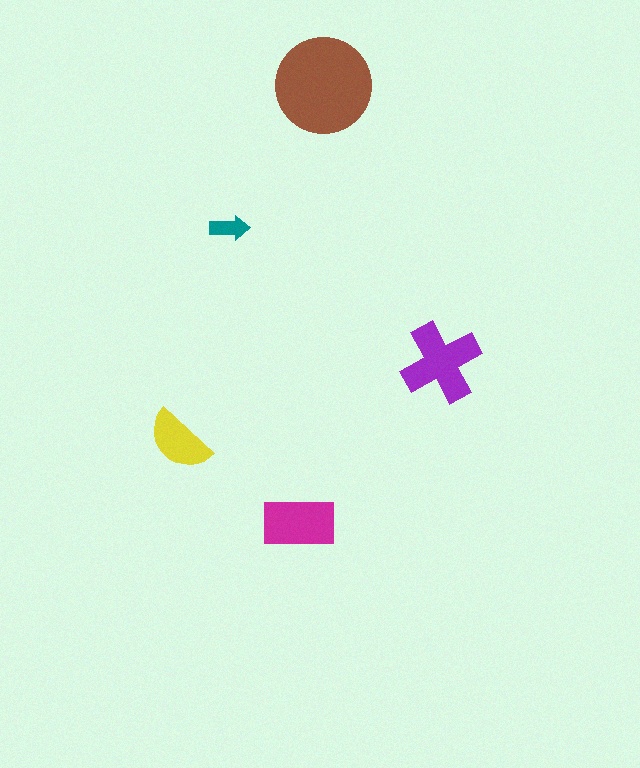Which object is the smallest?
The teal arrow.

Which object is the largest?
The brown circle.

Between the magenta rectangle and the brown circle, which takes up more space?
The brown circle.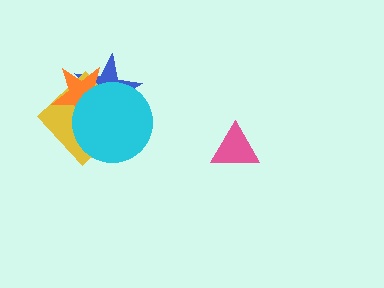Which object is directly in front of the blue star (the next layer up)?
The yellow diamond is directly in front of the blue star.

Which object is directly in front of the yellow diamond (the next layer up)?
The orange star is directly in front of the yellow diamond.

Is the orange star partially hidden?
Yes, it is partially covered by another shape.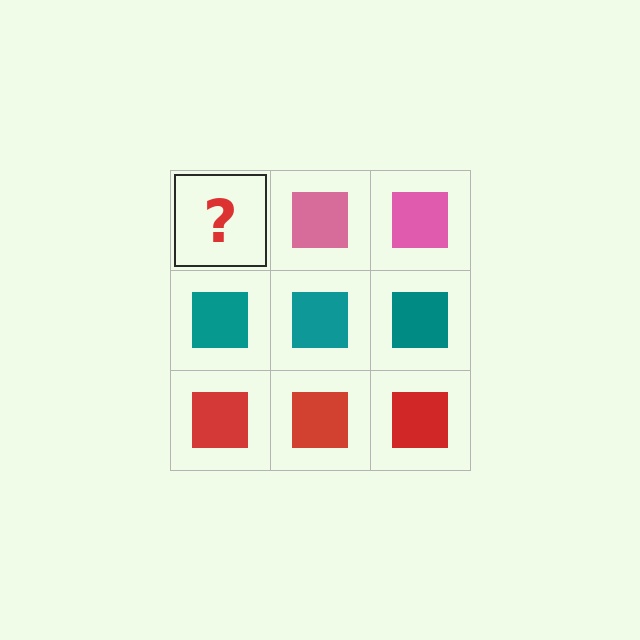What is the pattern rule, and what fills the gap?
The rule is that each row has a consistent color. The gap should be filled with a pink square.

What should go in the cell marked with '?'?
The missing cell should contain a pink square.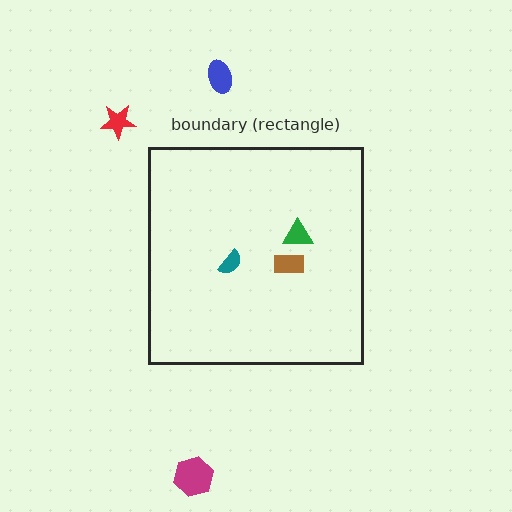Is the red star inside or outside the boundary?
Outside.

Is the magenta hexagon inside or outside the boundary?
Outside.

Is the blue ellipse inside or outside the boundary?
Outside.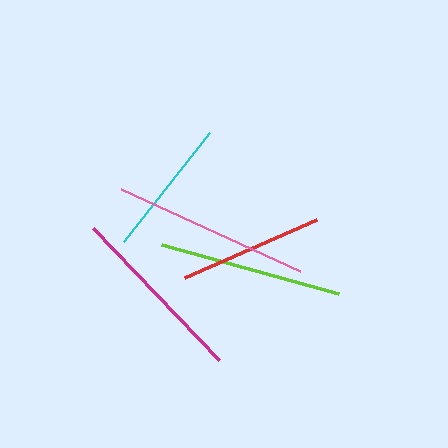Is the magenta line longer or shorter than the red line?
The magenta line is longer than the red line.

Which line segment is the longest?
The pink line is the longest at approximately 197 pixels.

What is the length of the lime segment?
The lime segment is approximately 184 pixels long.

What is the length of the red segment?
The red segment is approximately 144 pixels long.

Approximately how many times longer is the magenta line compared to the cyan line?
The magenta line is approximately 1.3 times the length of the cyan line.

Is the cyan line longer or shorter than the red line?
The red line is longer than the cyan line.